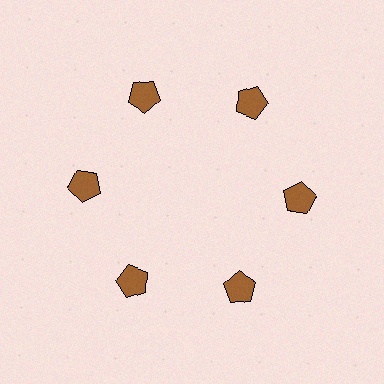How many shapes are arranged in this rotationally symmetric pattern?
There are 6 shapes, arranged in 6 groups of 1.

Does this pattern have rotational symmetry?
Yes, this pattern has 6-fold rotational symmetry. It looks the same after rotating 60 degrees around the center.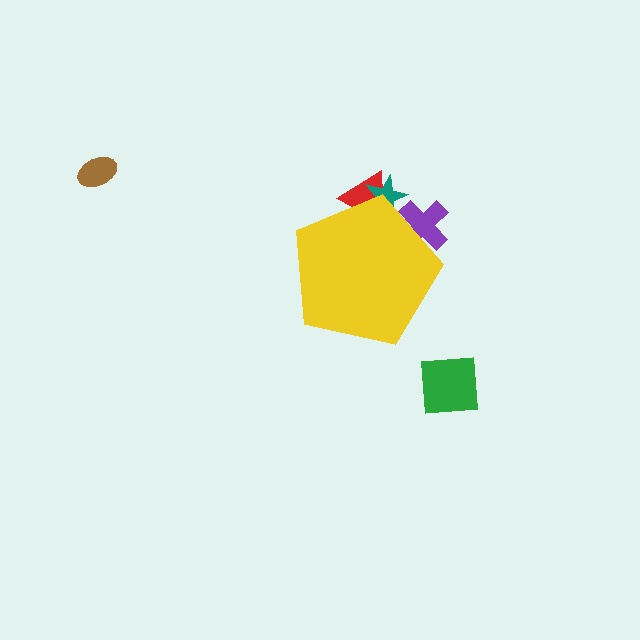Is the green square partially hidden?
No, the green square is fully visible.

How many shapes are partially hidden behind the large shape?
3 shapes are partially hidden.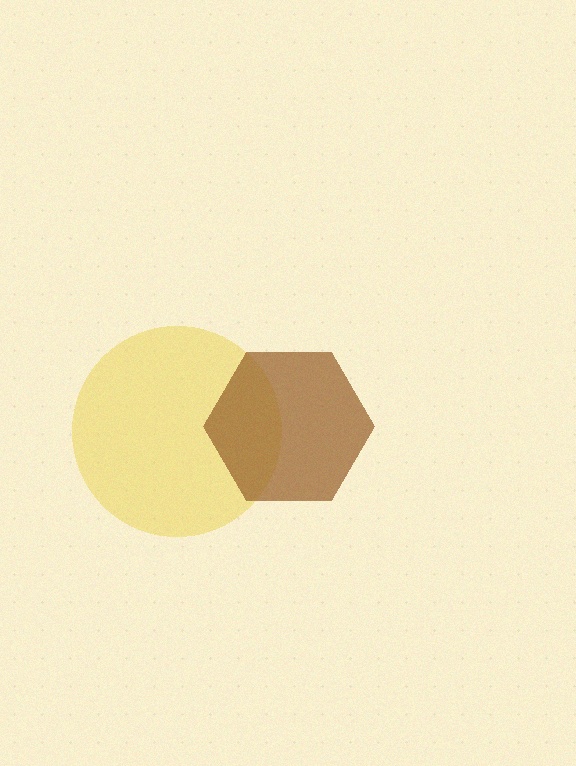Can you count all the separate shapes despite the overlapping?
Yes, there are 2 separate shapes.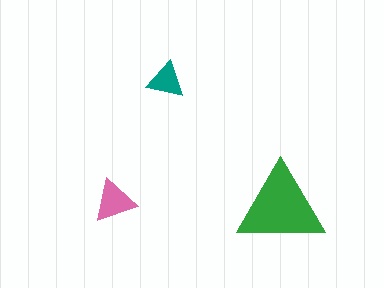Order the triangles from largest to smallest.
the green one, the pink one, the teal one.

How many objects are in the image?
There are 3 objects in the image.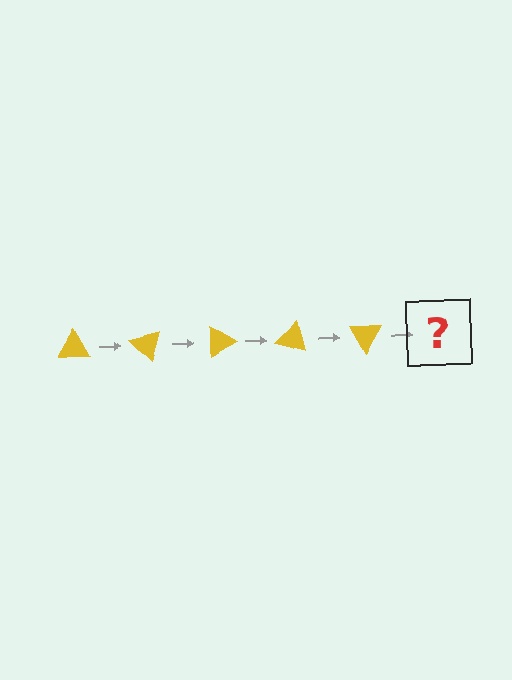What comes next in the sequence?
The next element should be a yellow triangle rotated 225 degrees.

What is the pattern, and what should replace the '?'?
The pattern is that the triangle rotates 45 degrees each step. The '?' should be a yellow triangle rotated 225 degrees.